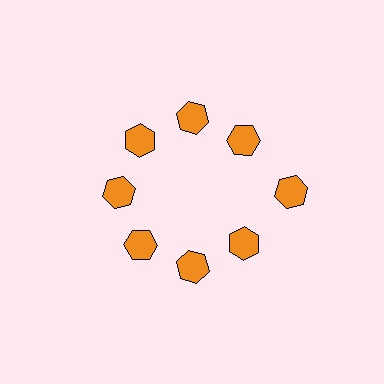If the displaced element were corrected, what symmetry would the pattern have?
It would have 8-fold rotational symmetry — the pattern would map onto itself every 45 degrees.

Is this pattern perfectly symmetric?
No. The 8 orange hexagons are arranged in a ring, but one element near the 3 o'clock position is pushed outward from the center, breaking the 8-fold rotational symmetry.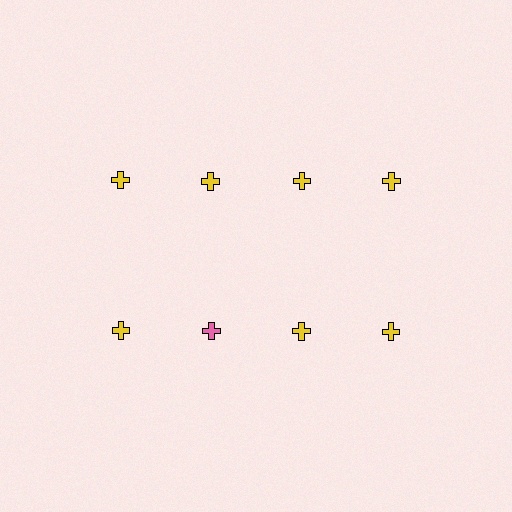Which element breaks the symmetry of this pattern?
The pink cross in the second row, second from left column breaks the symmetry. All other shapes are yellow crosses.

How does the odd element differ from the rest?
It has a different color: pink instead of yellow.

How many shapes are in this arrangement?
There are 8 shapes arranged in a grid pattern.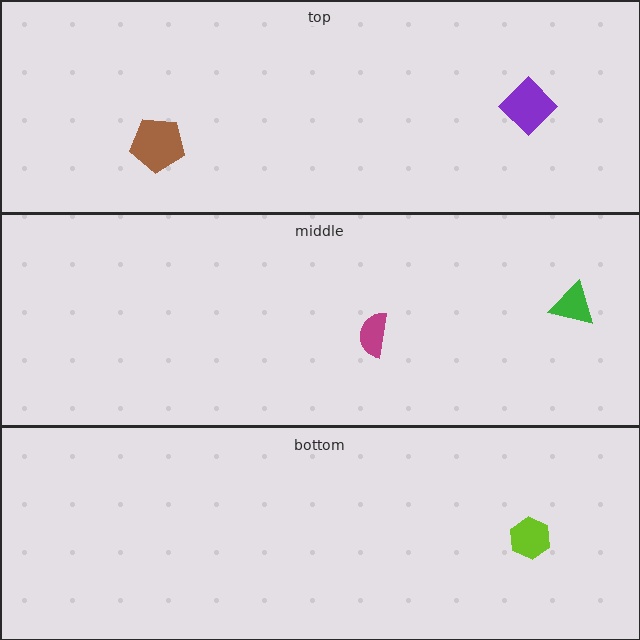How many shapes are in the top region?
2.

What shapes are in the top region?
The purple diamond, the brown pentagon.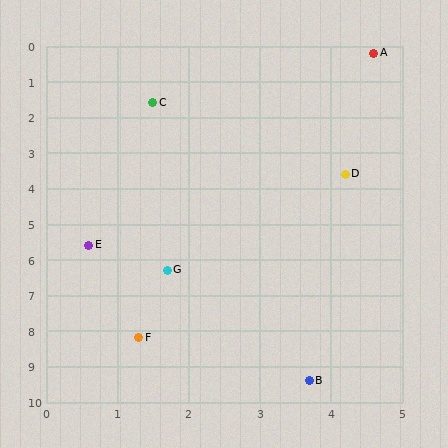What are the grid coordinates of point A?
Point A is at approximately (4.6, 0.2).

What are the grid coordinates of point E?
Point E is at approximately (0.6, 5.6).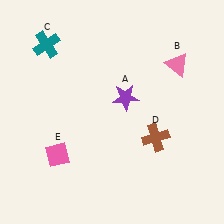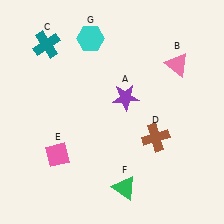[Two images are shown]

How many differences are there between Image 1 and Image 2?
There are 2 differences between the two images.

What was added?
A green triangle (F), a cyan hexagon (G) were added in Image 2.